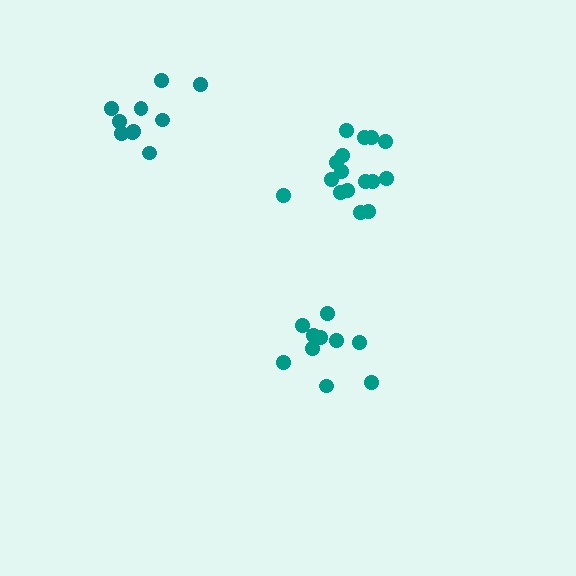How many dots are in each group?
Group 1: 10 dots, Group 2: 16 dots, Group 3: 10 dots (36 total).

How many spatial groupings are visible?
There are 3 spatial groupings.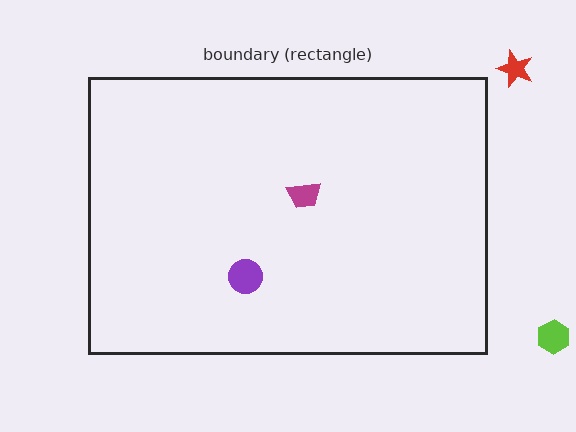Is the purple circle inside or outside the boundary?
Inside.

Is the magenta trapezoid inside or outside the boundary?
Inside.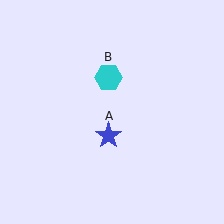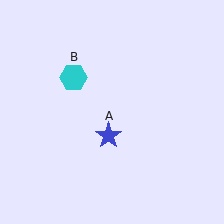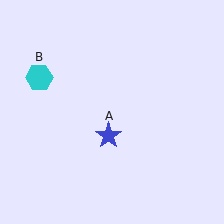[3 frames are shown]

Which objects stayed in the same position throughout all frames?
Blue star (object A) remained stationary.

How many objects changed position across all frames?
1 object changed position: cyan hexagon (object B).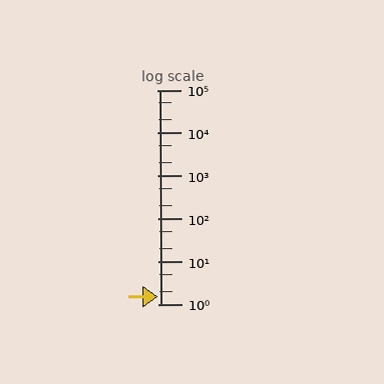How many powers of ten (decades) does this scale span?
The scale spans 5 decades, from 1 to 100000.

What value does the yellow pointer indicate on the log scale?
The pointer indicates approximately 1.5.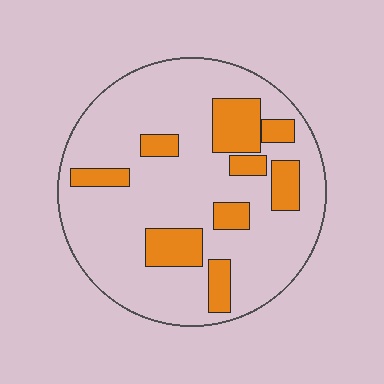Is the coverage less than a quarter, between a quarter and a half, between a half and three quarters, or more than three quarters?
Less than a quarter.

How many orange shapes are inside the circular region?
9.